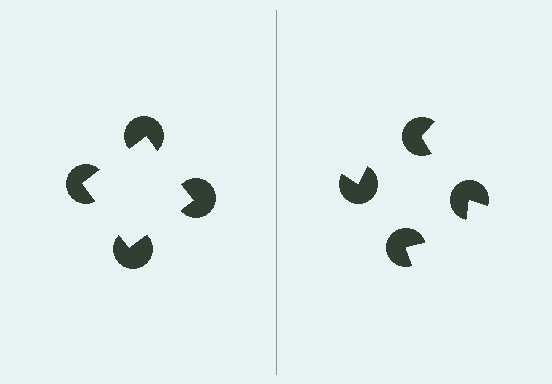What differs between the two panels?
The pac-man discs are positioned identically on both sides; only the wedge orientations differ. On the left they align to a square; on the right they are misaligned.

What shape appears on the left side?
An illusory square.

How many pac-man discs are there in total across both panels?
8 — 4 on each side.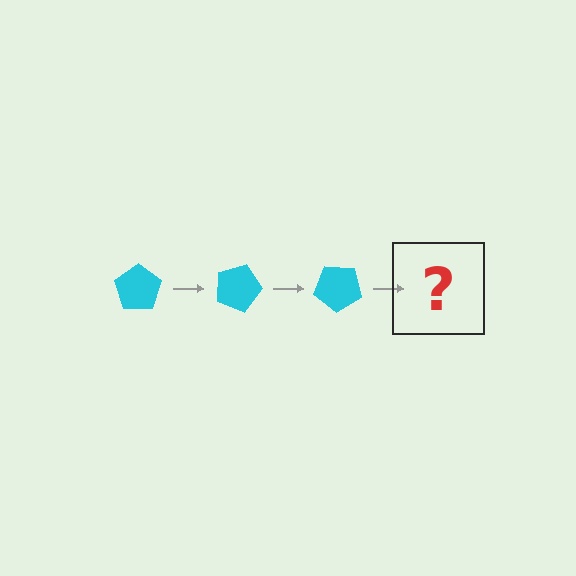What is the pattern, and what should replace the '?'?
The pattern is that the pentagon rotates 20 degrees each step. The '?' should be a cyan pentagon rotated 60 degrees.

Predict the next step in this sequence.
The next step is a cyan pentagon rotated 60 degrees.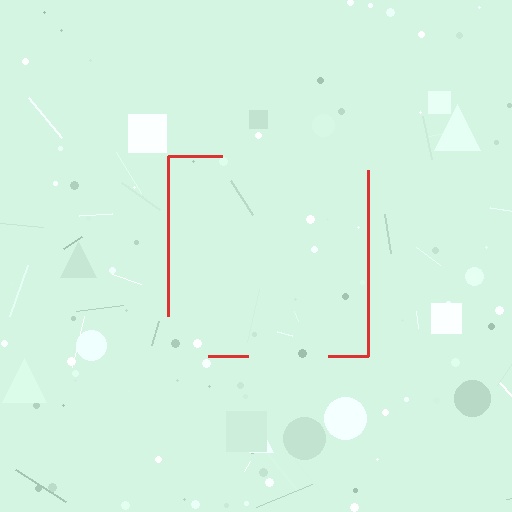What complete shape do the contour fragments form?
The contour fragments form a square.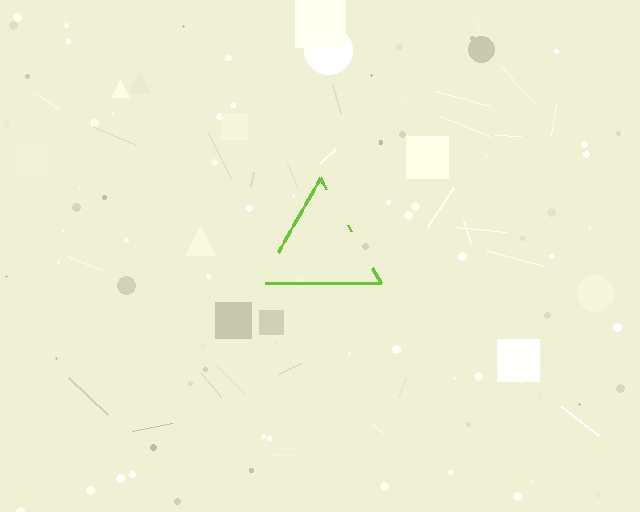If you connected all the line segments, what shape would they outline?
They would outline a triangle.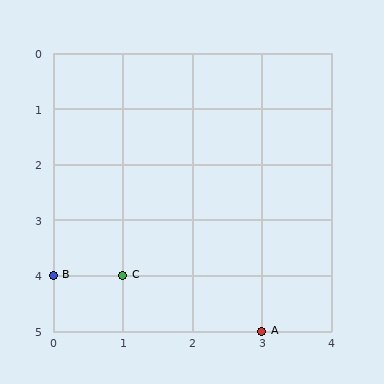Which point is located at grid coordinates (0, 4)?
Point B is at (0, 4).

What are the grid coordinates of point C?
Point C is at grid coordinates (1, 4).